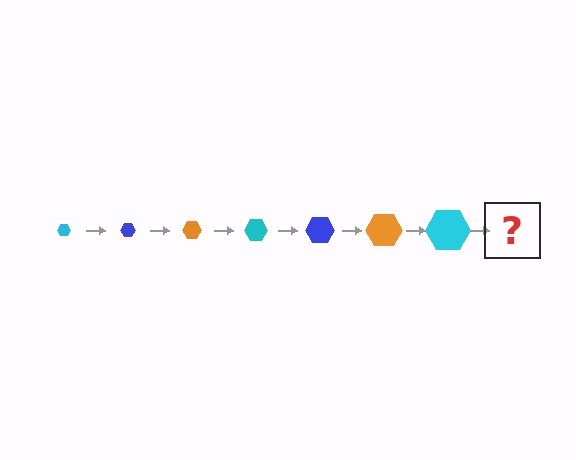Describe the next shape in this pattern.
It should be a blue hexagon, larger than the previous one.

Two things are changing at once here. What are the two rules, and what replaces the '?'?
The two rules are that the hexagon grows larger each step and the color cycles through cyan, blue, and orange. The '?' should be a blue hexagon, larger than the previous one.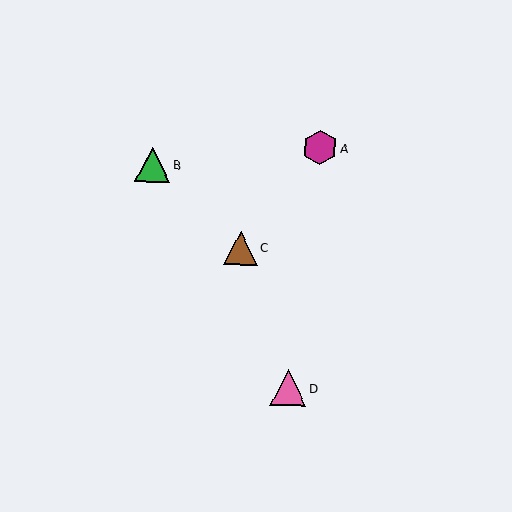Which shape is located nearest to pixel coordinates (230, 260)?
The brown triangle (labeled C) at (241, 248) is nearest to that location.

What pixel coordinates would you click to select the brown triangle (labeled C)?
Click at (241, 248) to select the brown triangle C.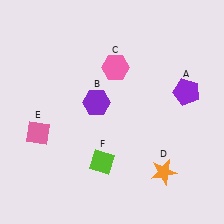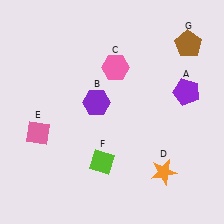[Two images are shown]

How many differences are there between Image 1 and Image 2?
There is 1 difference between the two images.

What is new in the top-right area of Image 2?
A brown pentagon (G) was added in the top-right area of Image 2.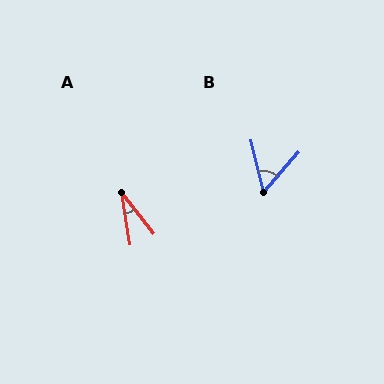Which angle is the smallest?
A, at approximately 28 degrees.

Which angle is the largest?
B, at approximately 55 degrees.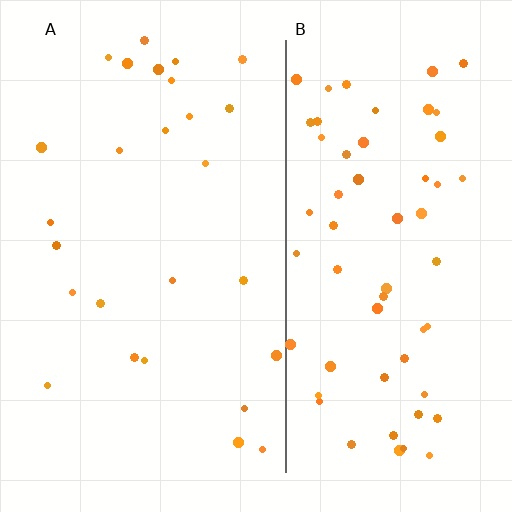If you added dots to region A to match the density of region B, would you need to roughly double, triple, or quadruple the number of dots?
Approximately double.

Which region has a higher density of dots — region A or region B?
B (the right).